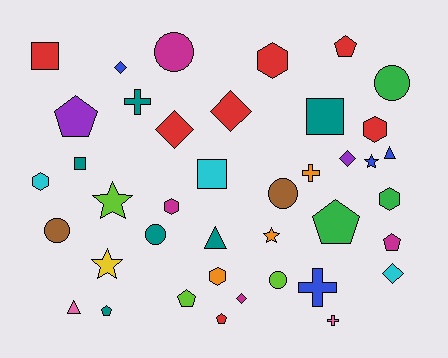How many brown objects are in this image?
There are 2 brown objects.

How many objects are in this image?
There are 40 objects.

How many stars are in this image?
There are 4 stars.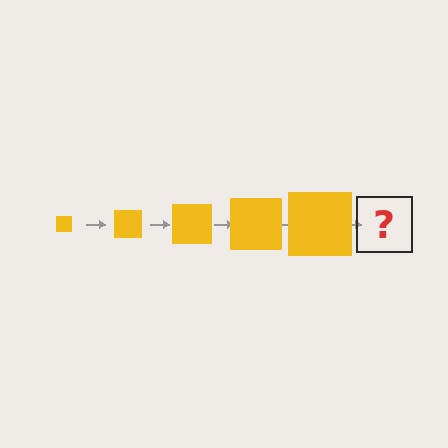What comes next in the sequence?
The next element should be a yellow square, larger than the previous one.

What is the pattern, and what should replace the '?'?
The pattern is that the square gets progressively larger each step. The '?' should be a yellow square, larger than the previous one.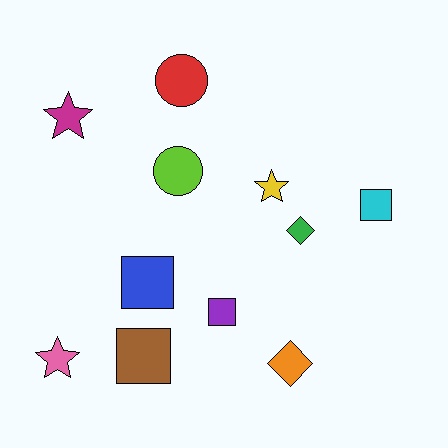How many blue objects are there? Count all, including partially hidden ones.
There is 1 blue object.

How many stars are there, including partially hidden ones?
There are 3 stars.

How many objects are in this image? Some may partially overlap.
There are 11 objects.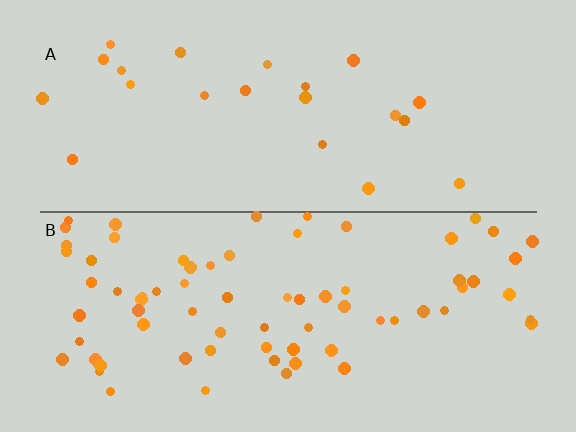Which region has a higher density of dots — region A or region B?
B (the bottom).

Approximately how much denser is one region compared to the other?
Approximately 3.2× — region B over region A.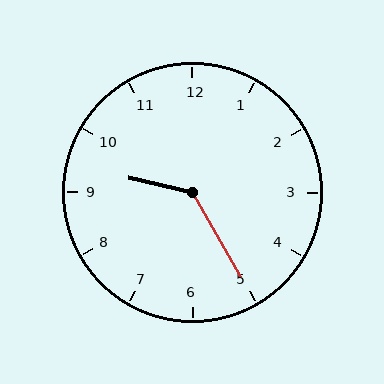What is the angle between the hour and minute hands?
Approximately 132 degrees.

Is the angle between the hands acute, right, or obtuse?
It is obtuse.